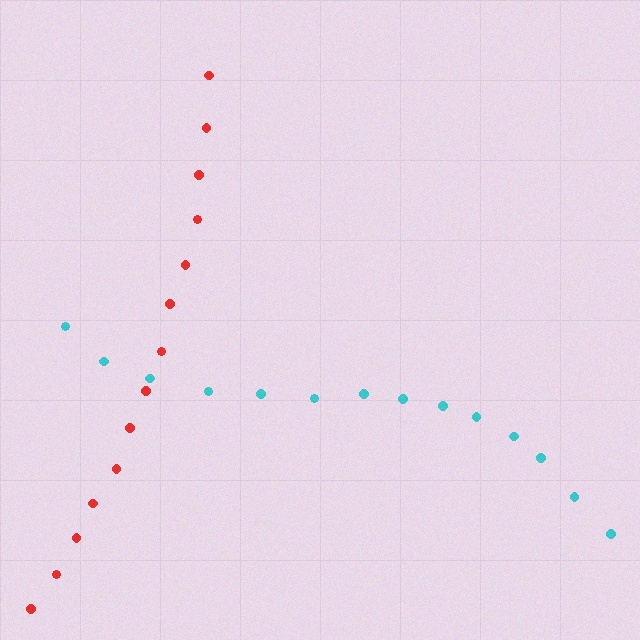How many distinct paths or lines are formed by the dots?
There are 2 distinct paths.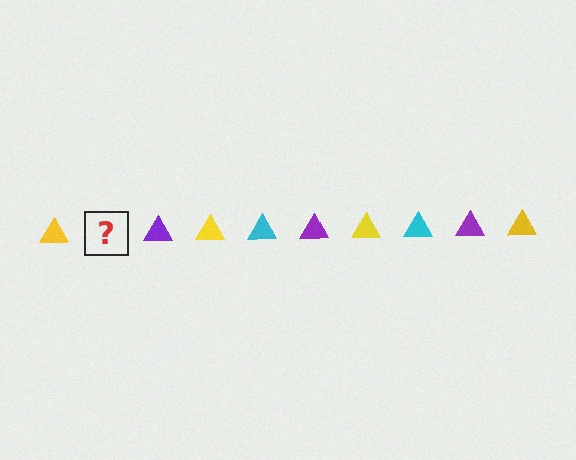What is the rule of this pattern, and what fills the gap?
The rule is that the pattern cycles through yellow, cyan, purple triangles. The gap should be filled with a cyan triangle.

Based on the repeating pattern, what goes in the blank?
The blank should be a cyan triangle.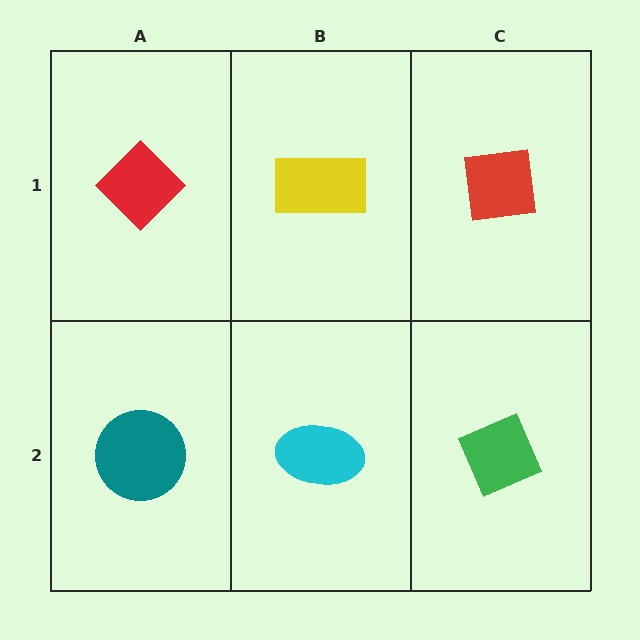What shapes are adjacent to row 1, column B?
A cyan ellipse (row 2, column B), a red diamond (row 1, column A), a red square (row 1, column C).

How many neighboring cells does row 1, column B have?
3.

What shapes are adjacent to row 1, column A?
A teal circle (row 2, column A), a yellow rectangle (row 1, column B).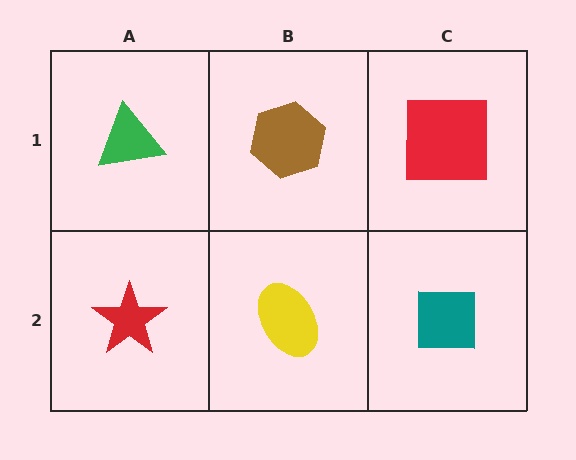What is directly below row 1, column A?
A red star.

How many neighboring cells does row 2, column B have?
3.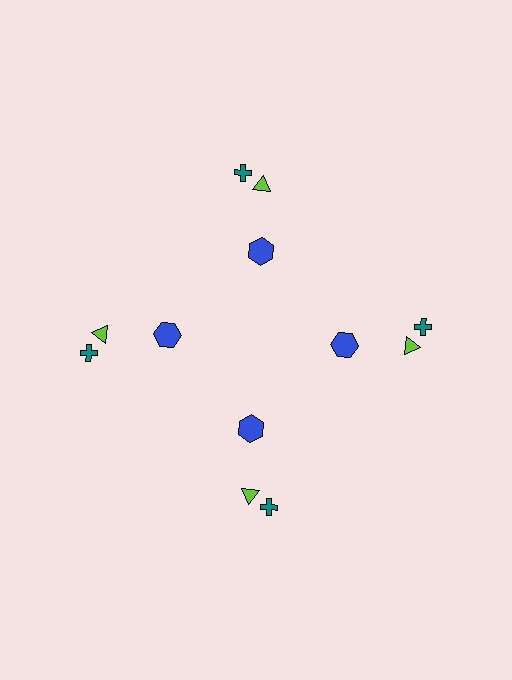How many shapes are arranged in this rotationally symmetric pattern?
There are 12 shapes, arranged in 4 groups of 3.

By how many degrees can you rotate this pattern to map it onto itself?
The pattern maps onto itself every 90 degrees of rotation.